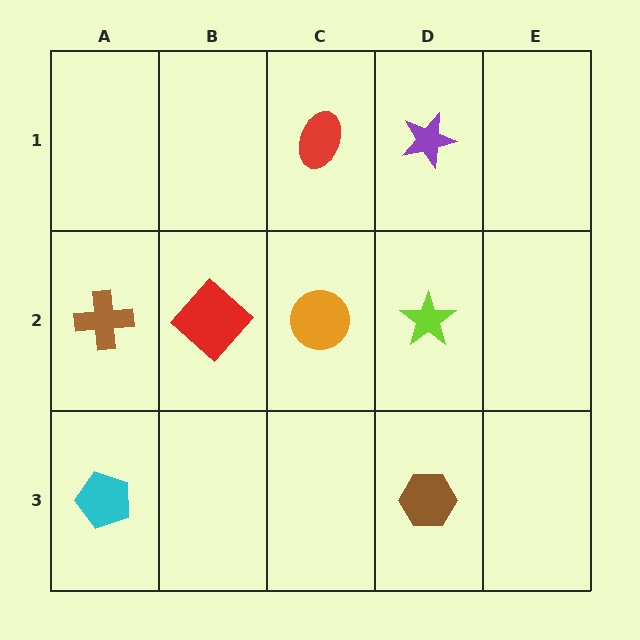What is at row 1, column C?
A red ellipse.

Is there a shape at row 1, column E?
No, that cell is empty.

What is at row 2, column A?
A brown cross.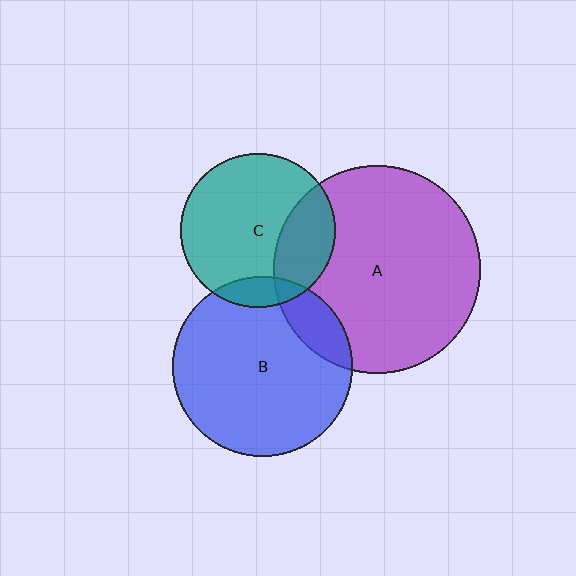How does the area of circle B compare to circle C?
Approximately 1.4 times.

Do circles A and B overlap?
Yes.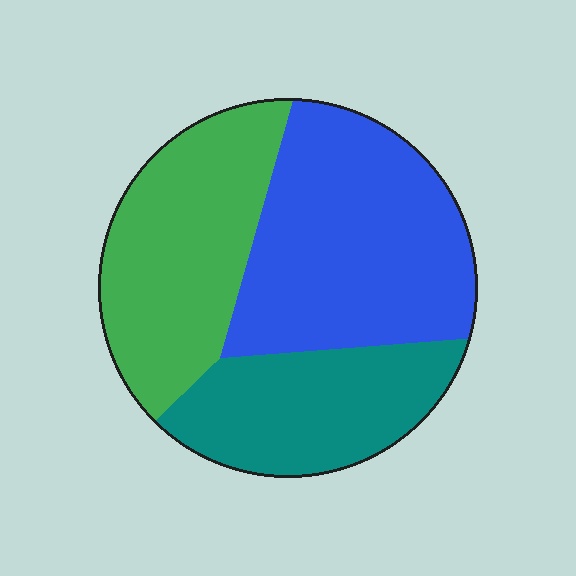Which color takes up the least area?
Teal, at roughly 25%.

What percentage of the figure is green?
Green covers 33% of the figure.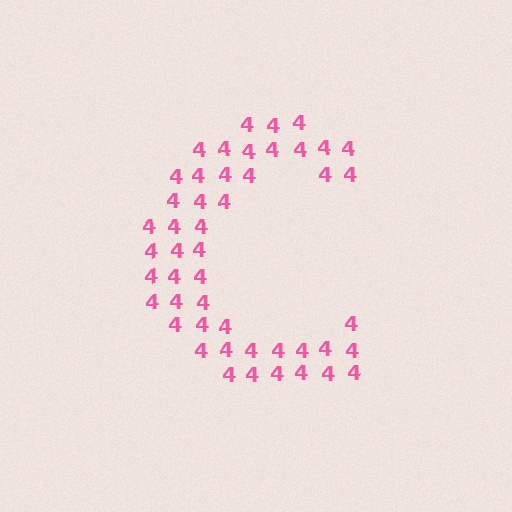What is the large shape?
The large shape is the letter C.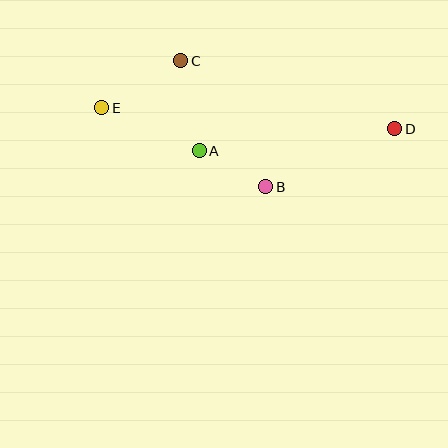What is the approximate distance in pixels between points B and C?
The distance between B and C is approximately 152 pixels.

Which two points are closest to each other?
Points A and B are closest to each other.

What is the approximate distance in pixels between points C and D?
The distance between C and D is approximately 224 pixels.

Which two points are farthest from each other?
Points D and E are farthest from each other.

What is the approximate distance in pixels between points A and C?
The distance between A and C is approximately 92 pixels.